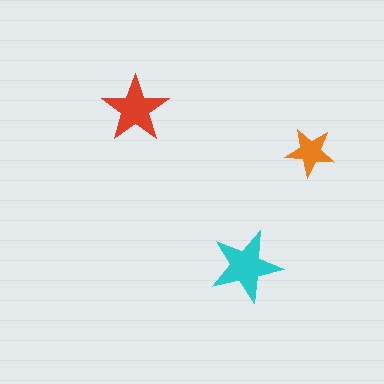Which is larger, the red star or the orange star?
The red one.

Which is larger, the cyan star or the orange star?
The cyan one.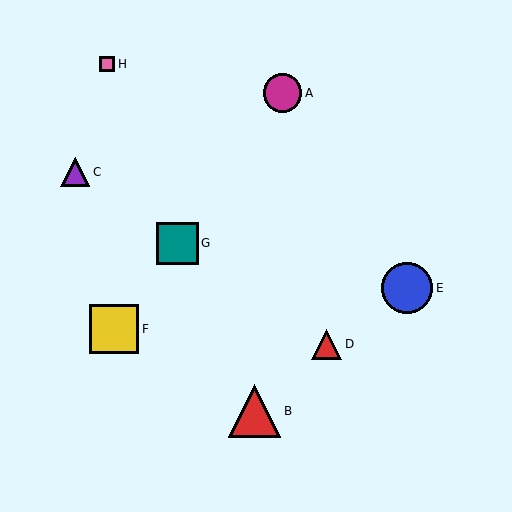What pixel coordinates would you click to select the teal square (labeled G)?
Click at (177, 243) to select the teal square G.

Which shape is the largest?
The red triangle (labeled B) is the largest.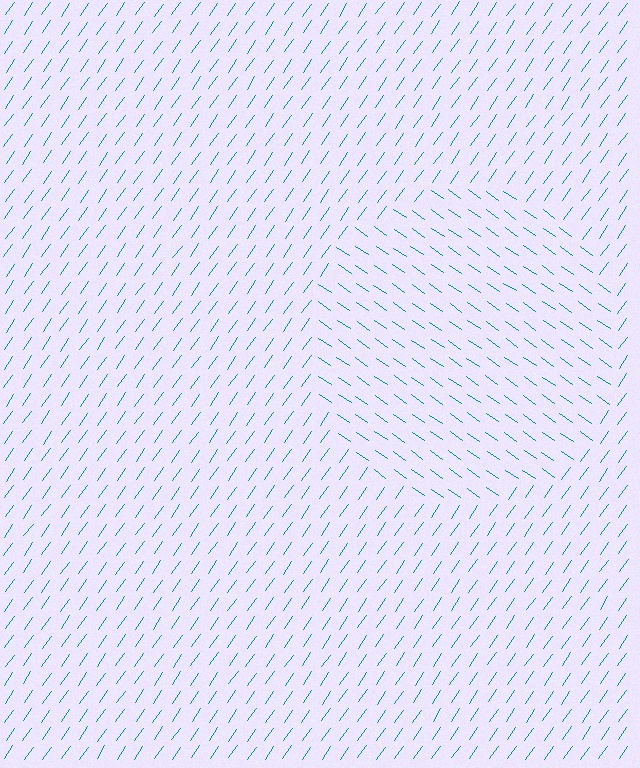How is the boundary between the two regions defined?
The boundary is defined purely by a change in line orientation (approximately 90 degrees difference). All lines are the same color and thickness.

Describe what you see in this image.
The image is filled with small teal line segments. A circle region in the image has lines oriented differently from the surrounding lines, creating a visible texture boundary.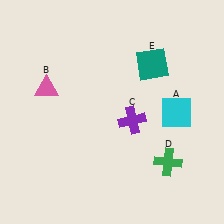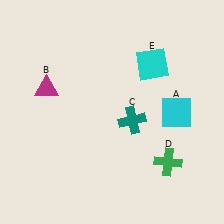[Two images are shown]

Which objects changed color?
B changed from pink to magenta. C changed from purple to teal. E changed from teal to cyan.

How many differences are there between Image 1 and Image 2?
There are 3 differences between the two images.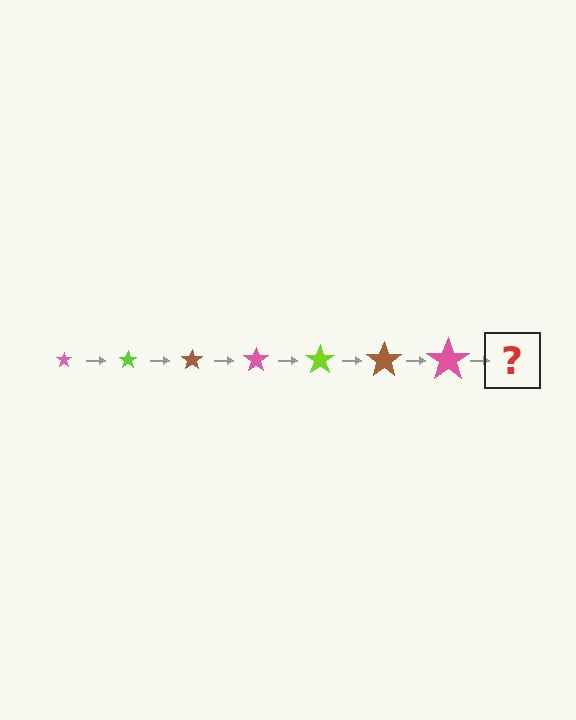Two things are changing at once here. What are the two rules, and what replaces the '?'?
The two rules are that the star grows larger each step and the color cycles through pink, lime, and brown. The '?' should be a lime star, larger than the previous one.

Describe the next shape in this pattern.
It should be a lime star, larger than the previous one.